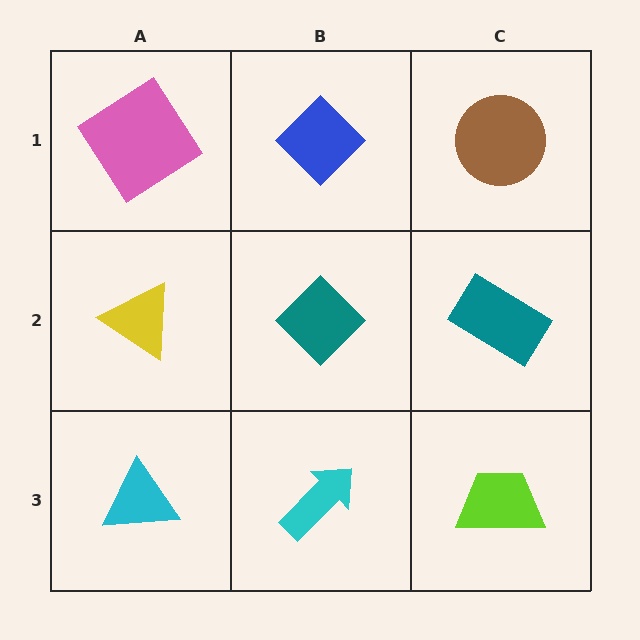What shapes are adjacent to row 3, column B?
A teal diamond (row 2, column B), a cyan triangle (row 3, column A), a lime trapezoid (row 3, column C).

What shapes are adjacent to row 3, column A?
A yellow triangle (row 2, column A), a cyan arrow (row 3, column B).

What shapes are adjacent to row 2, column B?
A blue diamond (row 1, column B), a cyan arrow (row 3, column B), a yellow triangle (row 2, column A), a teal rectangle (row 2, column C).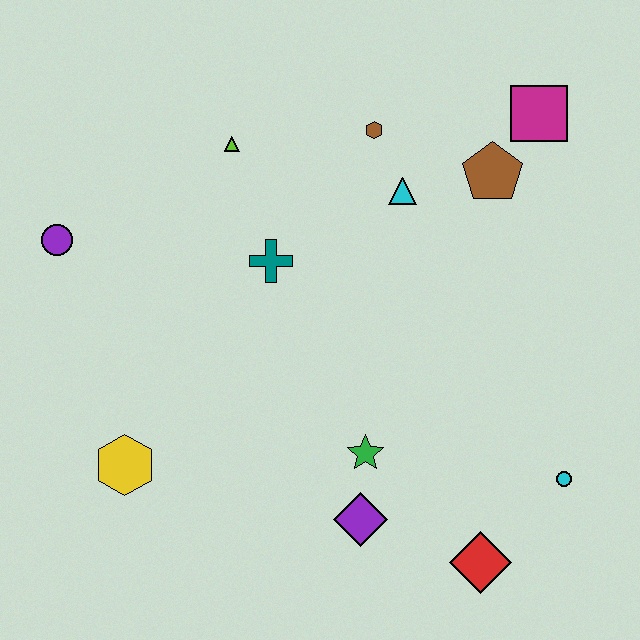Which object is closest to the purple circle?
The lime triangle is closest to the purple circle.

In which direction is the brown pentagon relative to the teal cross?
The brown pentagon is to the right of the teal cross.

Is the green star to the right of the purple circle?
Yes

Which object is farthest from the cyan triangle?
The yellow hexagon is farthest from the cyan triangle.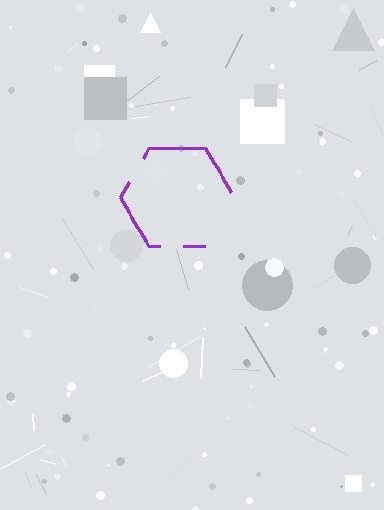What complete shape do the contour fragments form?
The contour fragments form a hexagon.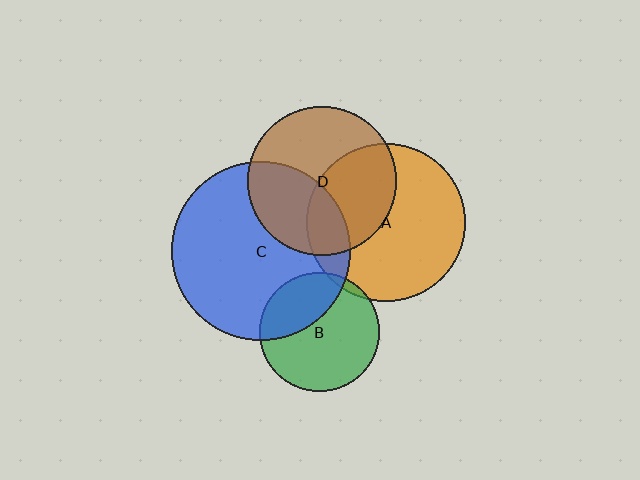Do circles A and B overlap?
Yes.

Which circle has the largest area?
Circle C (blue).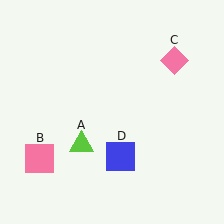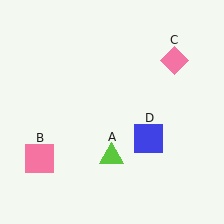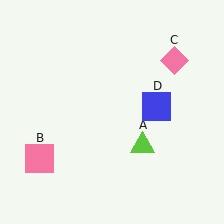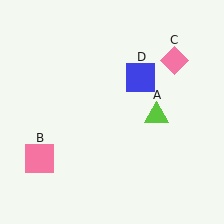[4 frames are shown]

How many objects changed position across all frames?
2 objects changed position: lime triangle (object A), blue square (object D).